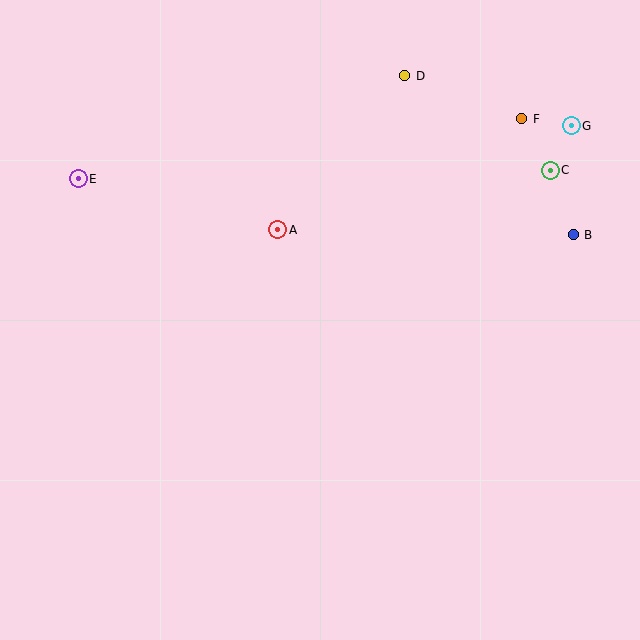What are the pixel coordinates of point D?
Point D is at (405, 76).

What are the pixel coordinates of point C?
Point C is at (550, 170).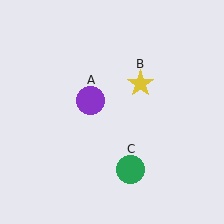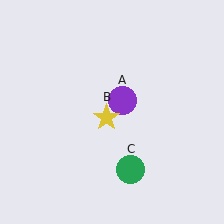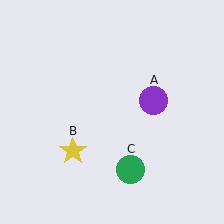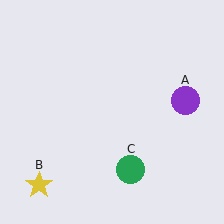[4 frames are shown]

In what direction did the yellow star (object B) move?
The yellow star (object B) moved down and to the left.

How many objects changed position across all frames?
2 objects changed position: purple circle (object A), yellow star (object B).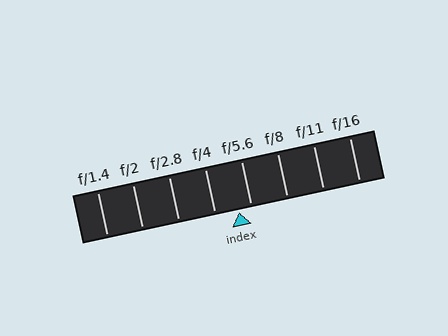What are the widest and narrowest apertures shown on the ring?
The widest aperture shown is f/1.4 and the narrowest is f/16.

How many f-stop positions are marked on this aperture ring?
There are 8 f-stop positions marked.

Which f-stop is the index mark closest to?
The index mark is closest to f/5.6.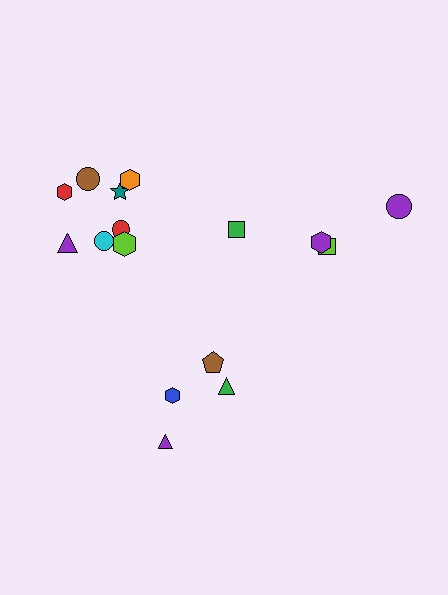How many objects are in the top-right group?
There are 4 objects.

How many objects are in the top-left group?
There are 8 objects.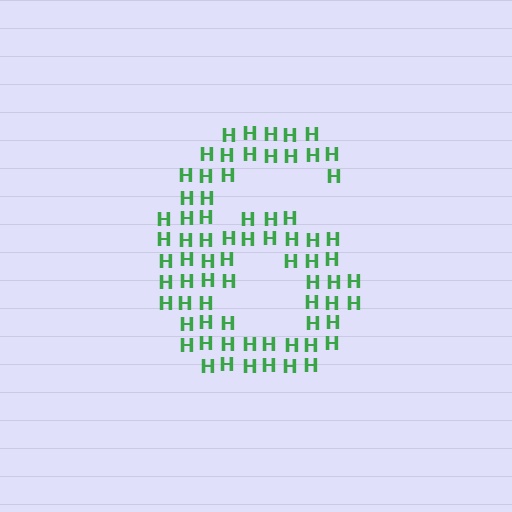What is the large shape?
The large shape is the digit 6.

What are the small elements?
The small elements are letter H's.